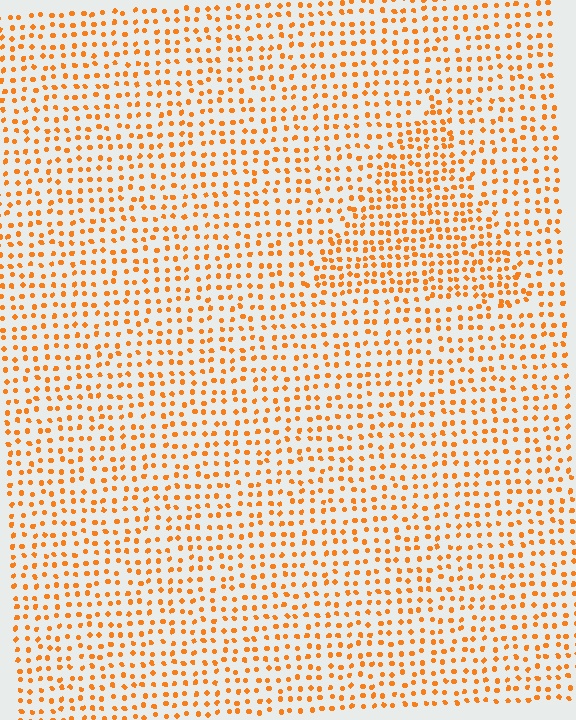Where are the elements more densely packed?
The elements are more densely packed inside the triangle boundary.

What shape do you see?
I see a triangle.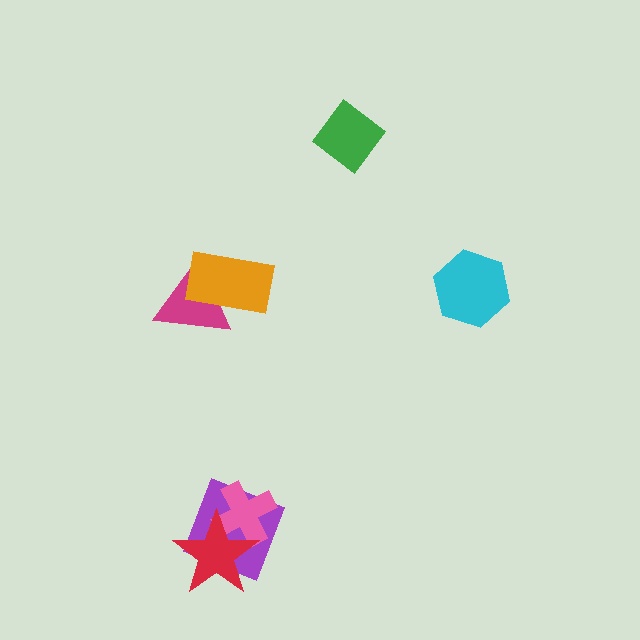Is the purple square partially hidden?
Yes, it is partially covered by another shape.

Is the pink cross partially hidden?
Yes, it is partially covered by another shape.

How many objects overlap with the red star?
2 objects overlap with the red star.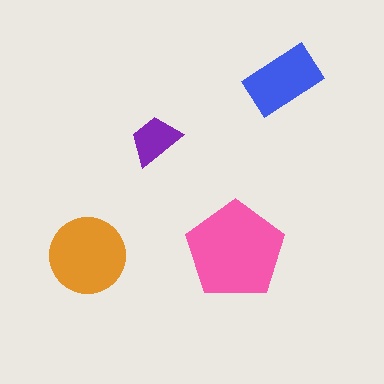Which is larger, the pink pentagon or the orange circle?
The pink pentagon.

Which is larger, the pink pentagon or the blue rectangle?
The pink pentagon.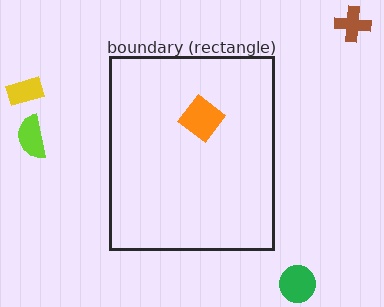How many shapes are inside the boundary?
1 inside, 4 outside.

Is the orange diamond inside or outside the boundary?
Inside.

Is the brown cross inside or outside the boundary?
Outside.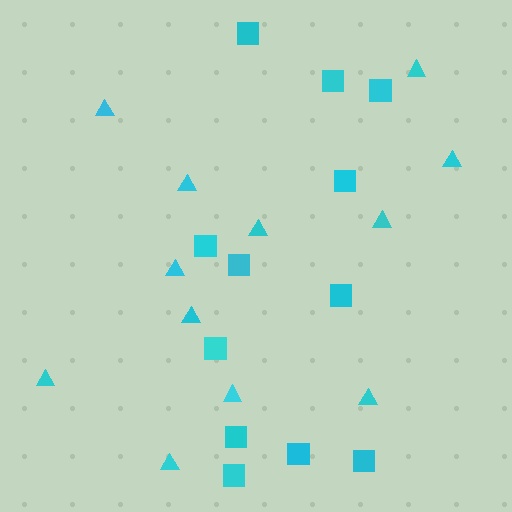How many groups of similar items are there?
There are 2 groups: one group of triangles (12) and one group of squares (12).